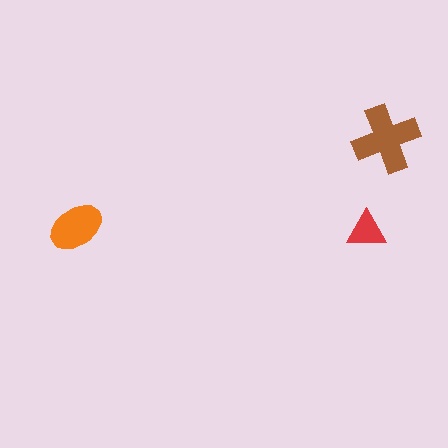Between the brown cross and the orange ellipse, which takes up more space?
The brown cross.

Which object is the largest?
The brown cross.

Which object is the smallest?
The red triangle.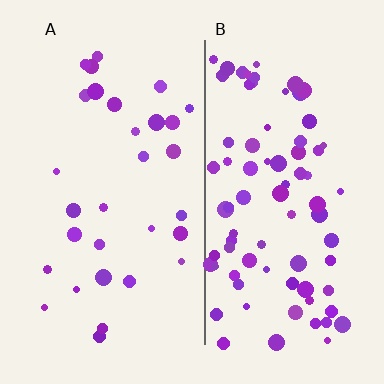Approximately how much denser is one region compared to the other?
Approximately 2.7× — region B over region A.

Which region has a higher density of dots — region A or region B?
B (the right).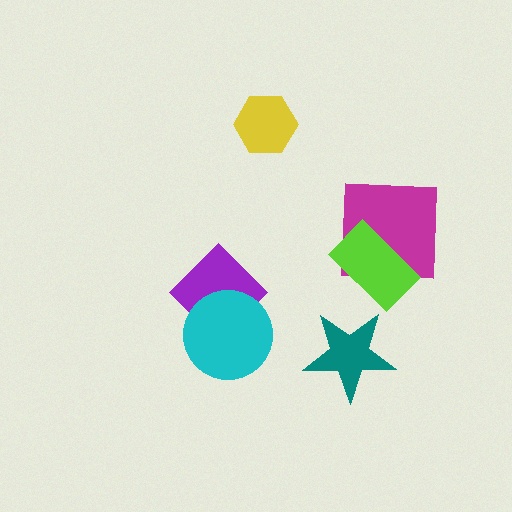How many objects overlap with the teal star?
0 objects overlap with the teal star.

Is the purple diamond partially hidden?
Yes, it is partially covered by another shape.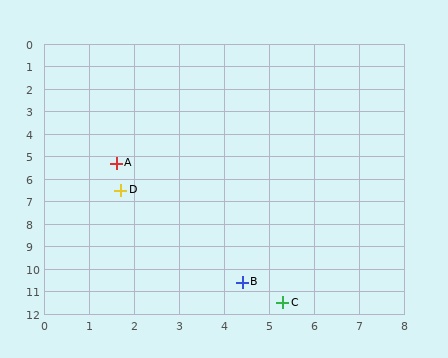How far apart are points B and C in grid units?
Points B and C are about 1.3 grid units apart.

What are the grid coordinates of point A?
Point A is at approximately (1.6, 5.3).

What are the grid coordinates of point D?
Point D is at approximately (1.7, 6.5).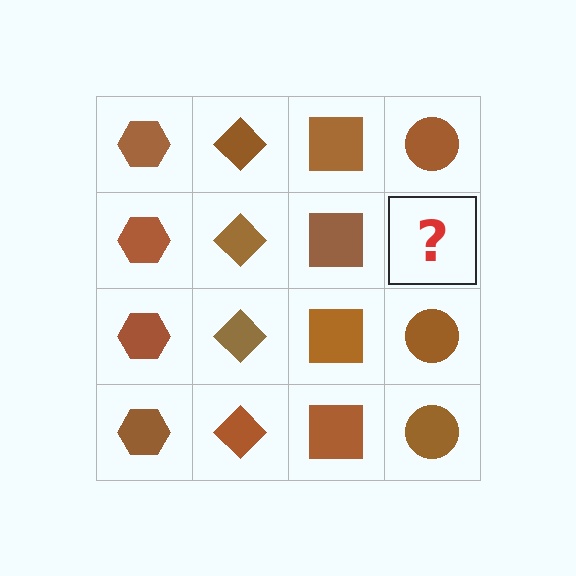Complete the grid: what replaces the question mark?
The question mark should be replaced with a brown circle.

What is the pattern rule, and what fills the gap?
The rule is that each column has a consistent shape. The gap should be filled with a brown circle.